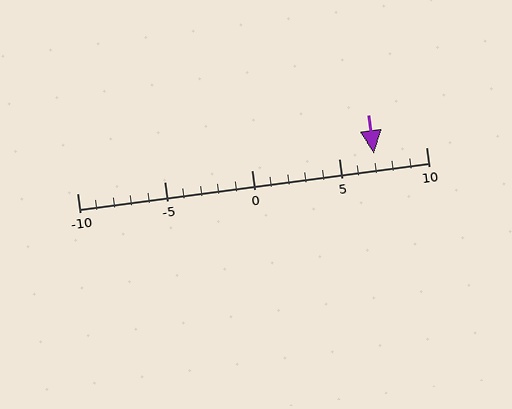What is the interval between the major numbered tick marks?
The major tick marks are spaced 5 units apart.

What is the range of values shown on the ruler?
The ruler shows values from -10 to 10.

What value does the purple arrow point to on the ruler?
The purple arrow points to approximately 7.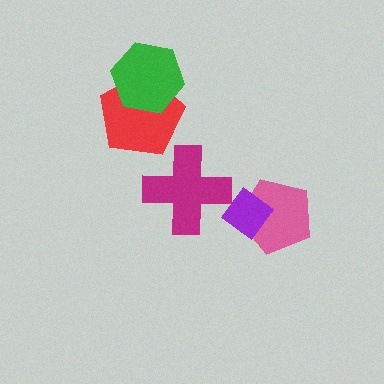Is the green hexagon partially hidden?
No, no other shape covers it.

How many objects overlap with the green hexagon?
1 object overlaps with the green hexagon.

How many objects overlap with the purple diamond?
1 object overlaps with the purple diamond.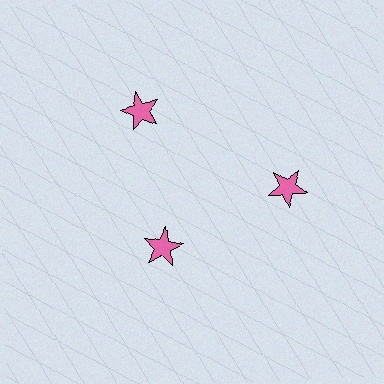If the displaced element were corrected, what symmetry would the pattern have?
It would have 3-fold rotational symmetry — the pattern would map onto itself every 120 degrees.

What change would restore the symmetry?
The symmetry would be restored by moving it outward, back onto the ring so that all 3 stars sit at equal angles and equal distance from the center.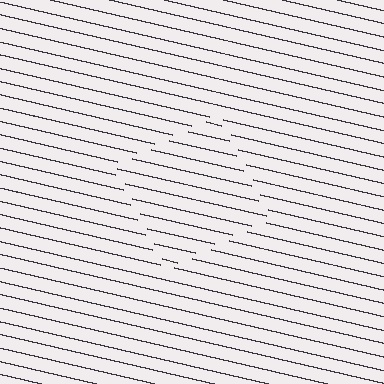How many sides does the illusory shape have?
4 sides — the line-ends trace a square.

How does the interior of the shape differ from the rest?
The interior of the shape contains the same grating, shifted by half a period — the contour is defined by the phase discontinuity where line-ends from the inner and outer gratings abut.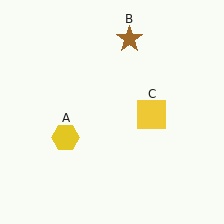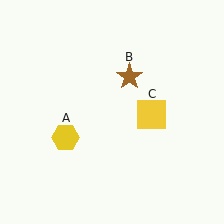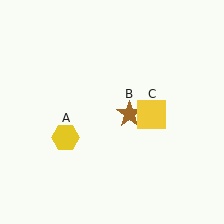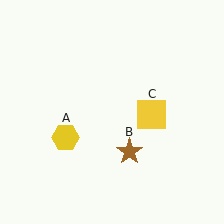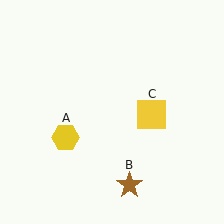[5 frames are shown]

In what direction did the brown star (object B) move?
The brown star (object B) moved down.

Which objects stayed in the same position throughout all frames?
Yellow hexagon (object A) and yellow square (object C) remained stationary.